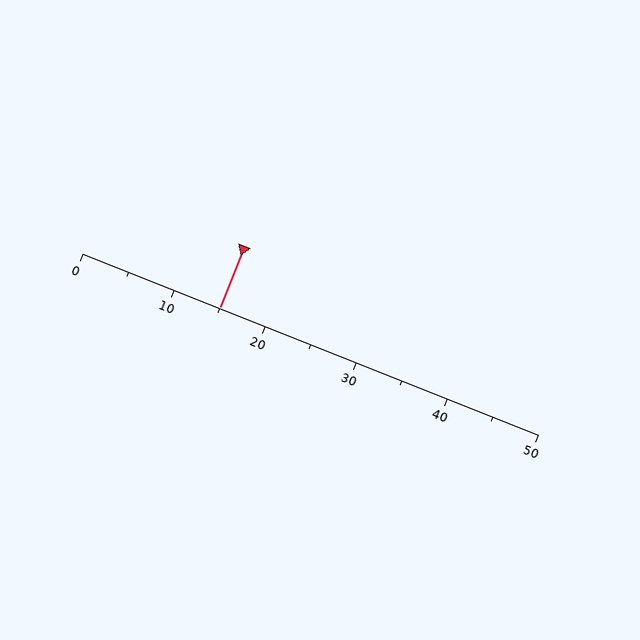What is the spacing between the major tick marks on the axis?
The major ticks are spaced 10 apart.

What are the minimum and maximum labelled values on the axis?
The axis runs from 0 to 50.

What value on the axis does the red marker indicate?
The marker indicates approximately 15.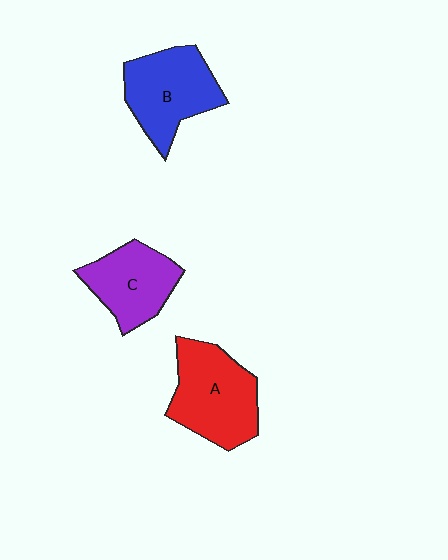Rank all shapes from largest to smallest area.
From largest to smallest: A (red), B (blue), C (purple).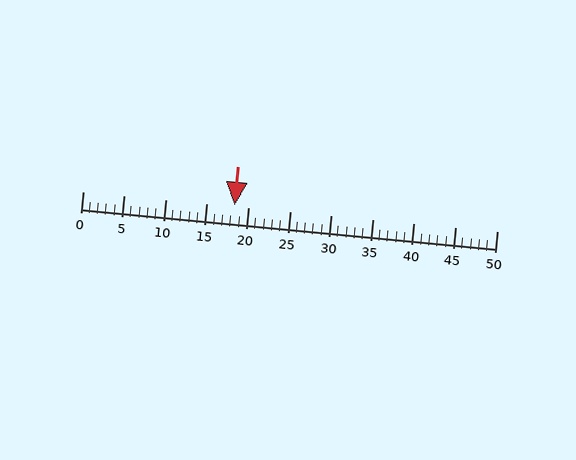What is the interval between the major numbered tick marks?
The major tick marks are spaced 5 units apart.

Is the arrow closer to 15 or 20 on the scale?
The arrow is closer to 20.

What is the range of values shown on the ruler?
The ruler shows values from 0 to 50.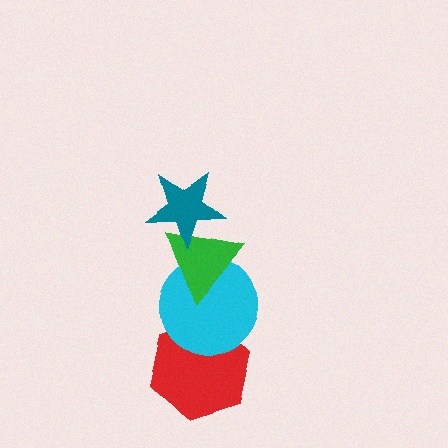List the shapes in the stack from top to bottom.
From top to bottom: the teal star, the green triangle, the cyan circle, the red hexagon.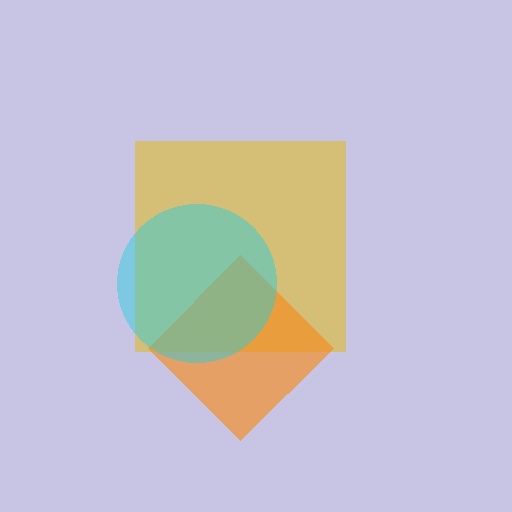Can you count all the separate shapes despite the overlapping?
Yes, there are 3 separate shapes.